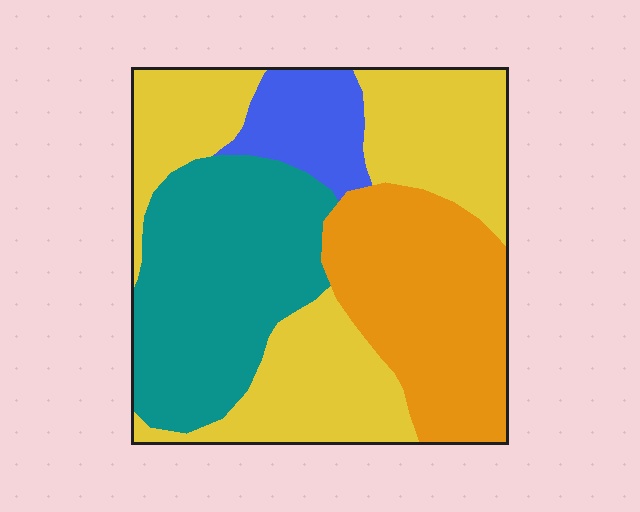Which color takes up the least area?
Blue, at roughly 10%.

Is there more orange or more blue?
Orange.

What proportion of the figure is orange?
Orange takes up about one quarter (1/4) of the figure.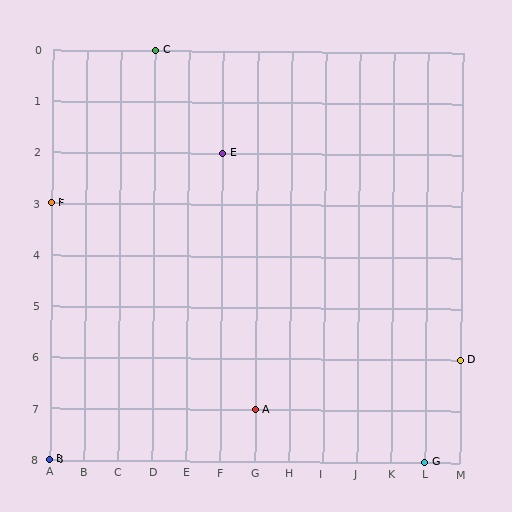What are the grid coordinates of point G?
Point G is at grid coordinates (L, 8).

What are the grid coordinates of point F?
Point F is at grid coordinates (A, 3).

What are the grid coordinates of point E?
Point E is at grid coordinates (F, 2).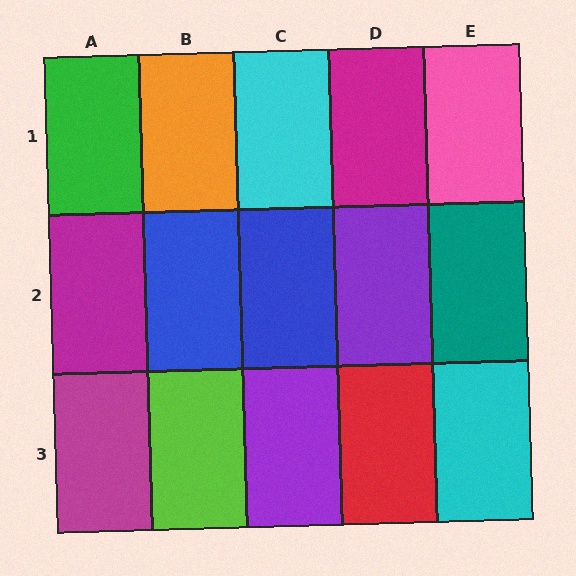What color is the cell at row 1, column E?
Pink.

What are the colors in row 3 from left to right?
Magenta, lime, purple, red, cyan.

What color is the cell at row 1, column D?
Magenta.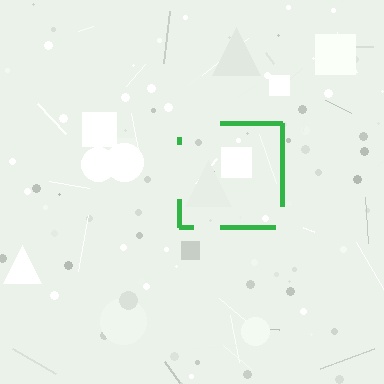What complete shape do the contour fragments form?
The contour fragments form a square.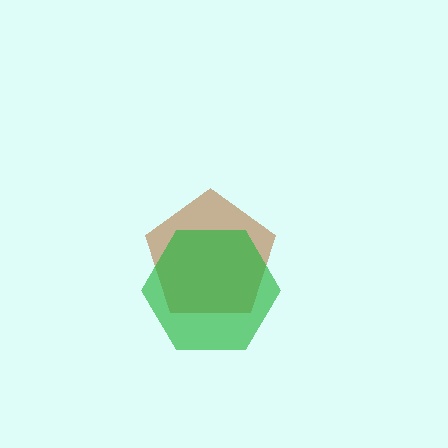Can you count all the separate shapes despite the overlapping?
Yes, there are 2 separate shapes.